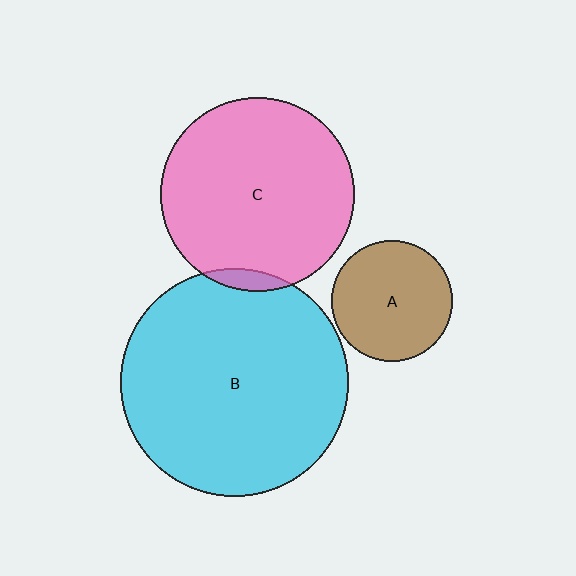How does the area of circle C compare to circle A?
Approximately 2.6 times.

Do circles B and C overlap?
Yes.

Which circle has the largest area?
Circle B (cyan).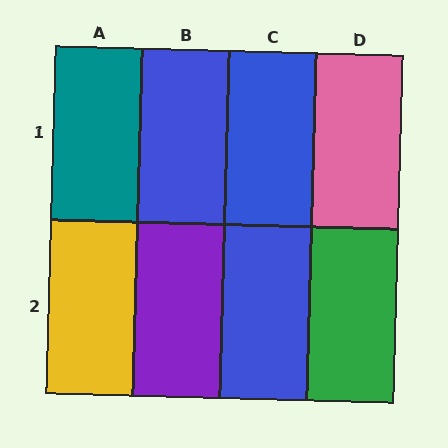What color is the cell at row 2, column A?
Yellow.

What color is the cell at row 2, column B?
Purple.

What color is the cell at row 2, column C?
Blue.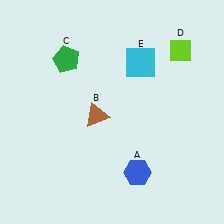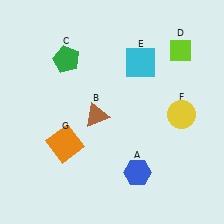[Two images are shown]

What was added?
A yellow circle (F), an orange square (G) were added in Image 2.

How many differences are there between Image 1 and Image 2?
There are 2 differences between the two images.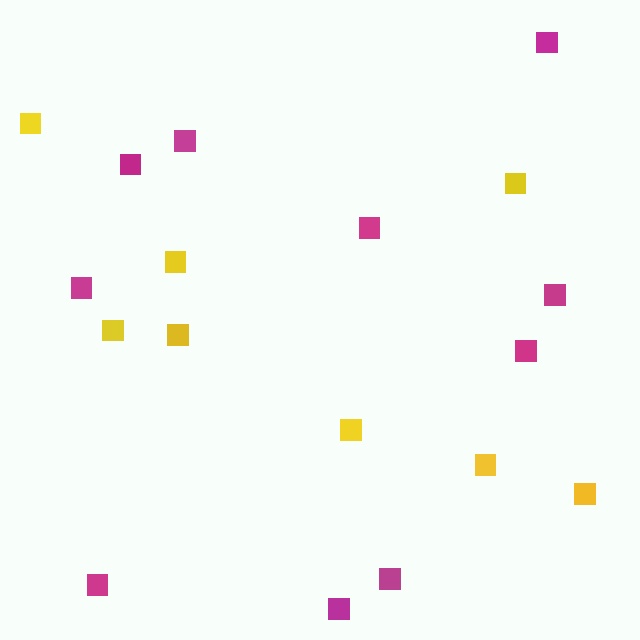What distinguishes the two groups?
There are 2 groups: one group of yellow squares (8) and one group of magenta squares (10).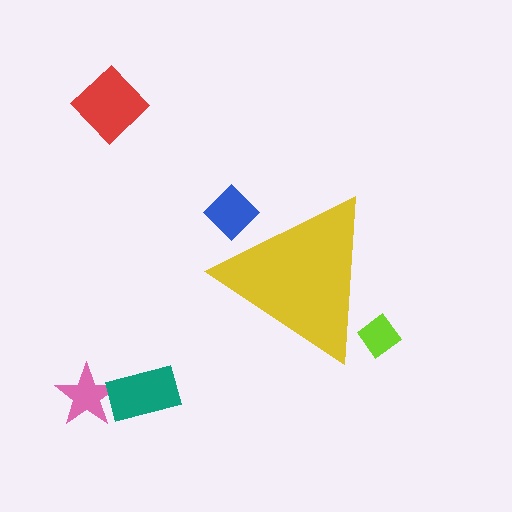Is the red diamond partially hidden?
No, the red diamond is fully visible.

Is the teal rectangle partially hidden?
No, the teal rectangle is fully visible.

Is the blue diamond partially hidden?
Yes, the blue diamond is partially hidden behind the yellow triangle.